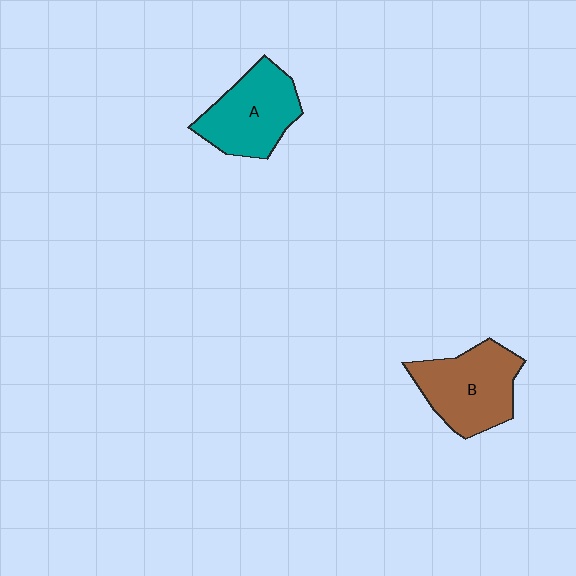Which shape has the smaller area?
Shape A (teal).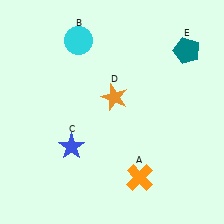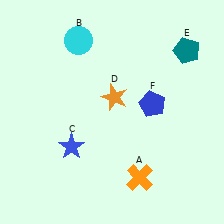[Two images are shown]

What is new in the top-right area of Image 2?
A blue pentagon (F) was added in the top-right area of Image 2.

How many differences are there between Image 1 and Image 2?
There is 1 difference between the two images.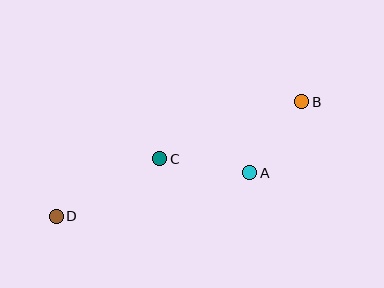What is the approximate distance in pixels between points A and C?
The distance between A and C is approximately 91 pixels.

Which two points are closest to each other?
Points A and B are closest to each other.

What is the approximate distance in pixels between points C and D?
The distance between C and D is approximately 118 pixels.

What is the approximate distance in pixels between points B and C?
The distance between B and C is approximately 153 pixels.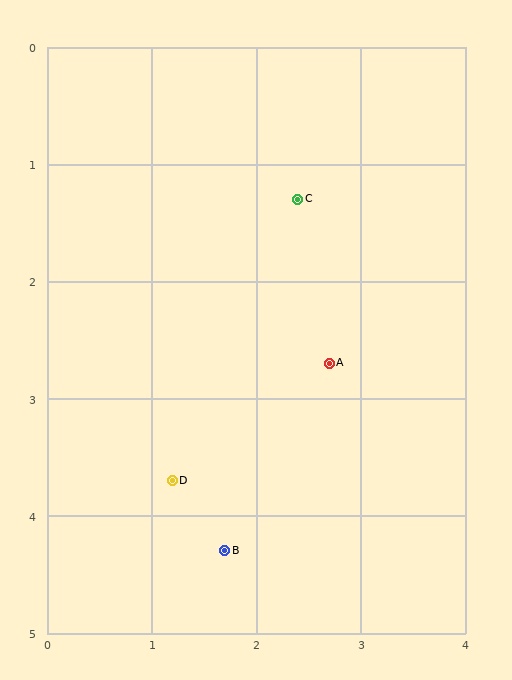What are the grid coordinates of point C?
Point C is at approximately (2.4, 1.3).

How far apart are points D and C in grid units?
Points D and C are about 2.7 grid units apart.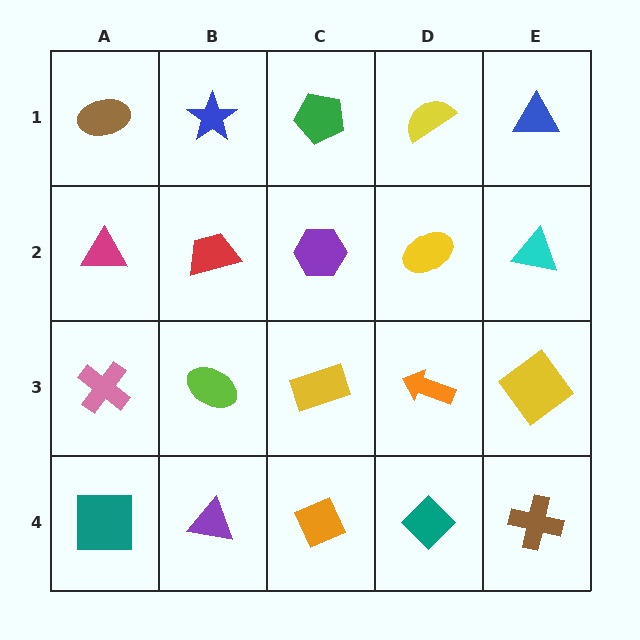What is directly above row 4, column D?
An orange arrow.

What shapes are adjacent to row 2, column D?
A yellow semicircle (row 1, column D), an orange arrow (row 3, column D), a purple hexagon (row 2, column C), a cyan triangle (row 2, column E).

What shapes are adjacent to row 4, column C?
A yellow rectangle (row 3, column C), a purple triangle (row 4, column B), a teal diamond (row 4, column D).